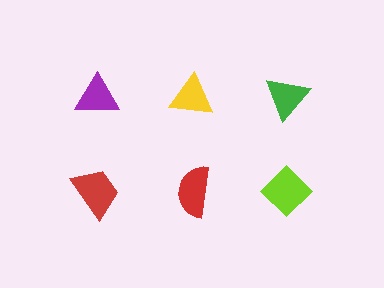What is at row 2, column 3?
A lime diamond.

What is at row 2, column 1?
A red trapezoid.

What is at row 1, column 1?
A purple triangle.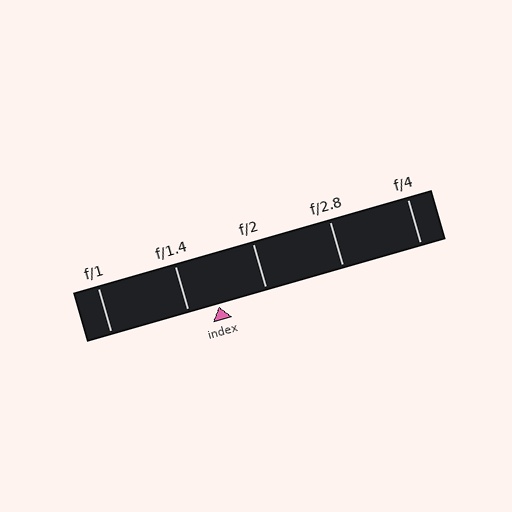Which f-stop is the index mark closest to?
The index mark is closest to f/1.4.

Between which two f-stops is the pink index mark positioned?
The index mark is between f/1.4 and f/2.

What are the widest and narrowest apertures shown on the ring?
The widest aperture shown is f/1 and the narrowest is f/4.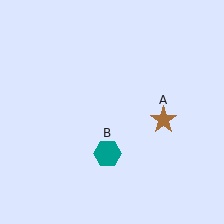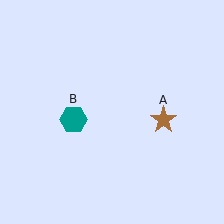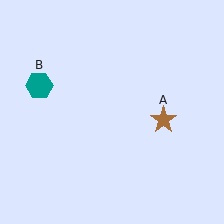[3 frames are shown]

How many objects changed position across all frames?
1 object changed position: teal hexagon (object B).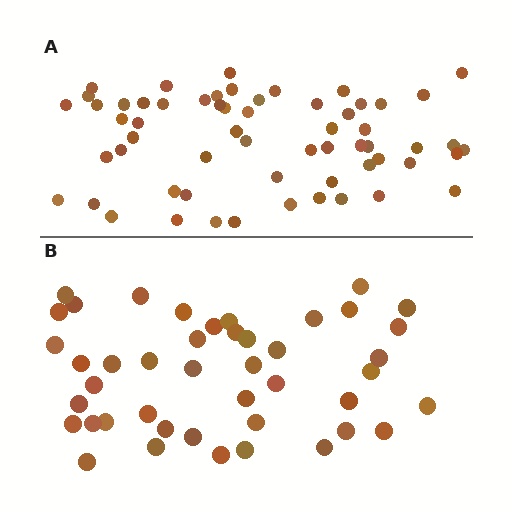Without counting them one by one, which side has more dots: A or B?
Region A (the top region) has more dots.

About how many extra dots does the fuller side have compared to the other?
Region A has approximately 15 more dots than region B.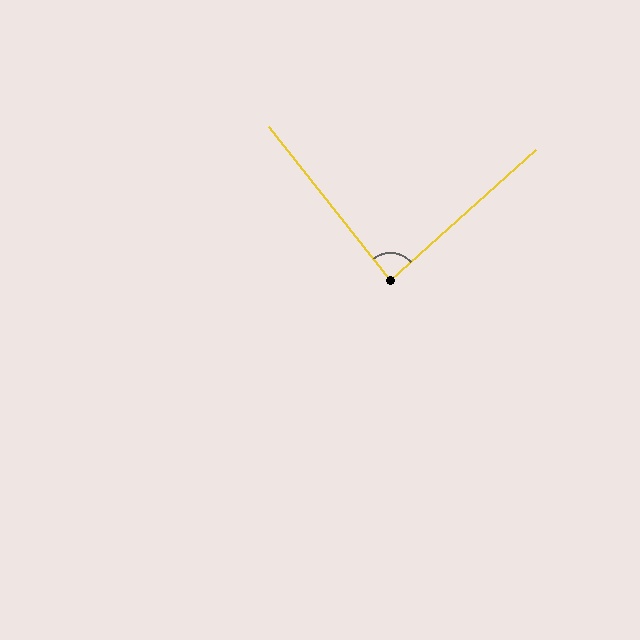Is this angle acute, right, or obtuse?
It is approximately a right angle.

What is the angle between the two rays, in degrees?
Approximately 86 degrees.